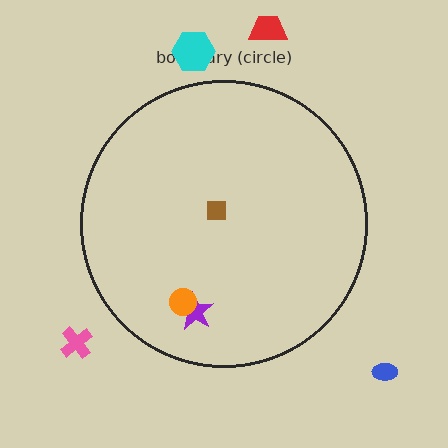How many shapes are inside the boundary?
3 inside, 4 outside.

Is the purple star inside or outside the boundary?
Inside.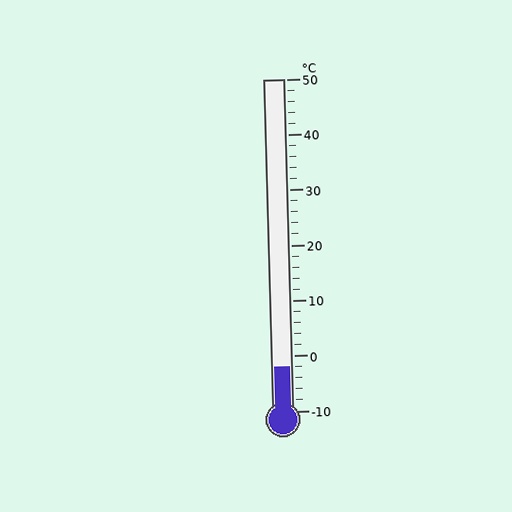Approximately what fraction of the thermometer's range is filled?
The thermometer is filled to approximately 15% of its range.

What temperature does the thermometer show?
The thermometer shows approximately -2°C.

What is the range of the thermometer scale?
The thermometer scale ranges from -10°C to 50°C.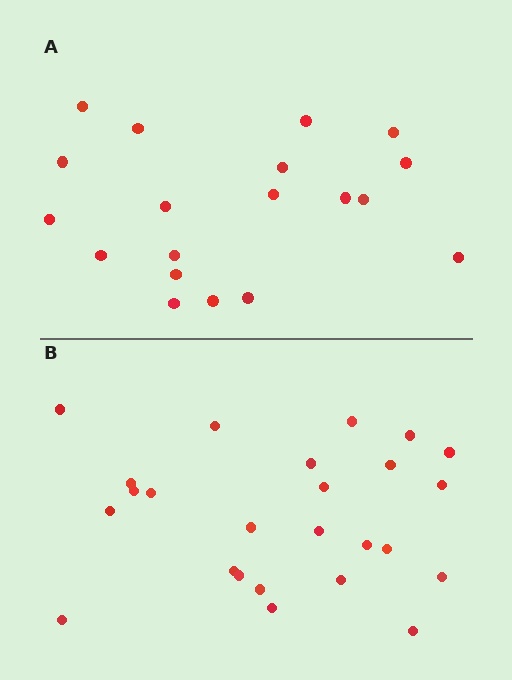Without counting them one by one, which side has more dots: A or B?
Region B (the bottom region) has more dots.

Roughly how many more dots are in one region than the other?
Region B has about 6 more dots than region A.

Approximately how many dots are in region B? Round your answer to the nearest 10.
About 20 dots. (The exact count is 25, which rounds to 20.)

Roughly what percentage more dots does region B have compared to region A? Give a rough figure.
About 30% more.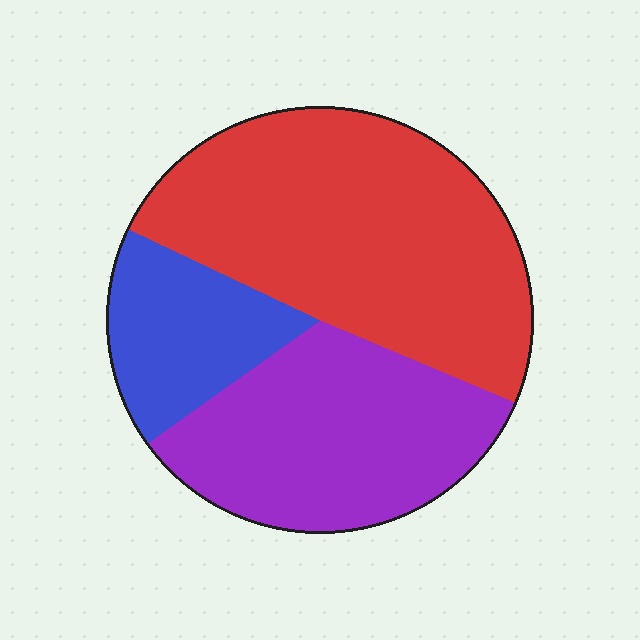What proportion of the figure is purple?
Purple covers 34% of the figure.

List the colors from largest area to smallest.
From largest to smallest: red, purple, blue.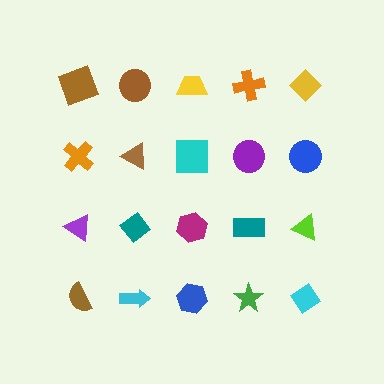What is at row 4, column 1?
A brown semicircle.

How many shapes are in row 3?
5 shapes.